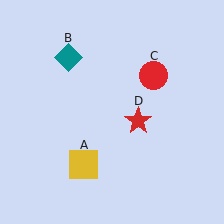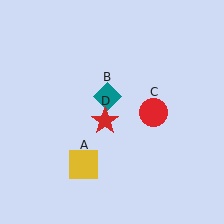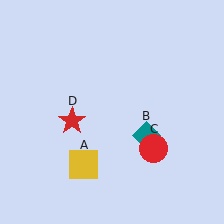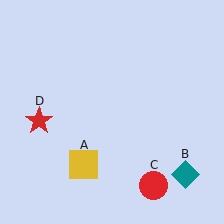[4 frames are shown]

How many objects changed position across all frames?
3 objects changed position: teal diamond (object B), red circle (object C), red star (object D).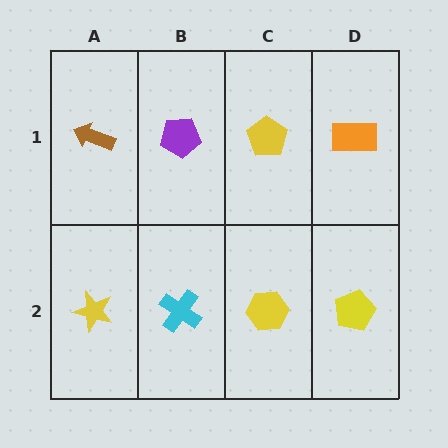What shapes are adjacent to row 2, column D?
An orange rectangle (row 1, column D), a yellow hexagon (row 2, column C).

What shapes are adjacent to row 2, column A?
A brown arrow (row 1, column A), a cyan cross (row 2, column B).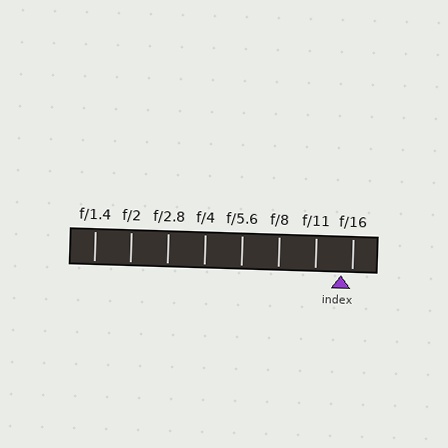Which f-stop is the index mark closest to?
The index mark is closest to f/16.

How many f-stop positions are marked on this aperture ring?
There are 8 f-stop positions marked.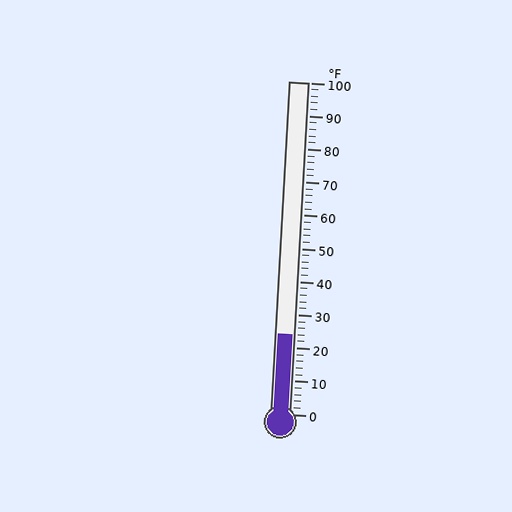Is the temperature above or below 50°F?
The temperature is below 50°F.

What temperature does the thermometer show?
The thermometer shows approximately 24°F.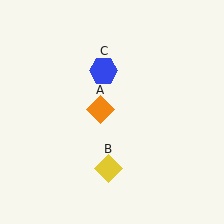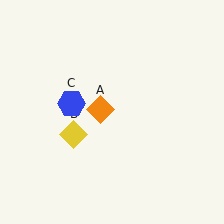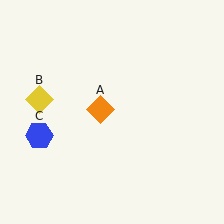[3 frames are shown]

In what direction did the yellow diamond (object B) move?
The yellow diamond (object B) moved up and to the left.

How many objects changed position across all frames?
2 objects changed position: yellow diamond (object B), blue hexagon (object C).